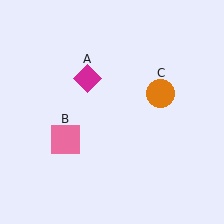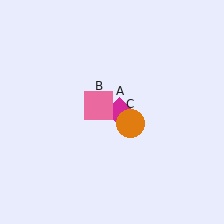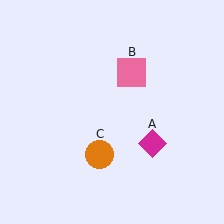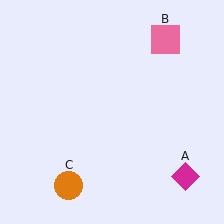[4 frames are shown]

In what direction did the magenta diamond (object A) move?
The magenta diamond (object A) moved down and to the right.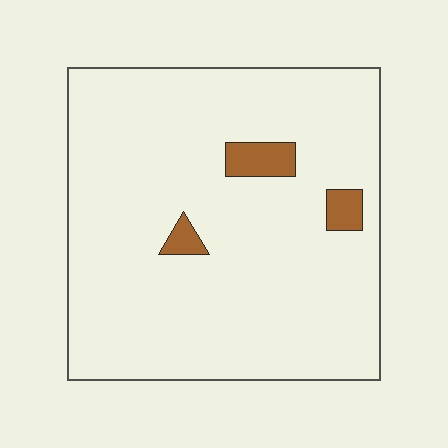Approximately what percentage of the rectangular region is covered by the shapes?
Approximately 5%.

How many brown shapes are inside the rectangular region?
3.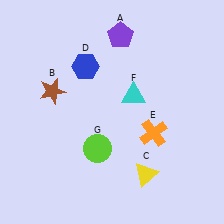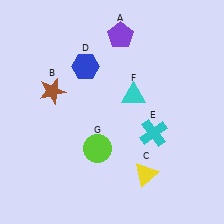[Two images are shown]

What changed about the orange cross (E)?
In Image 1, E is orange. In Image 2, it changed to cyan.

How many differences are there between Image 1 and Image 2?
There is 1 difference between the two images.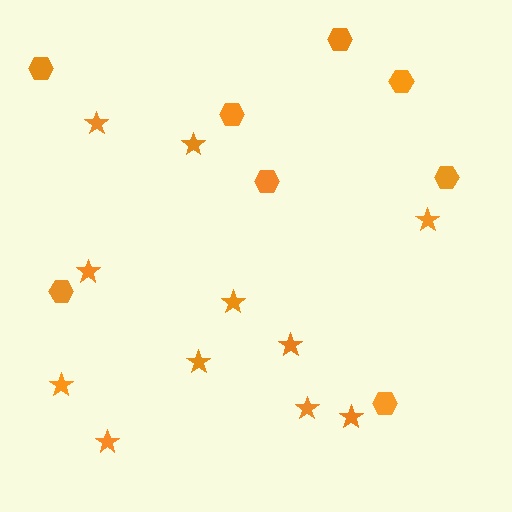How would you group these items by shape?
There are 2 groups: one group of stars (11) and one group of hexagons (8).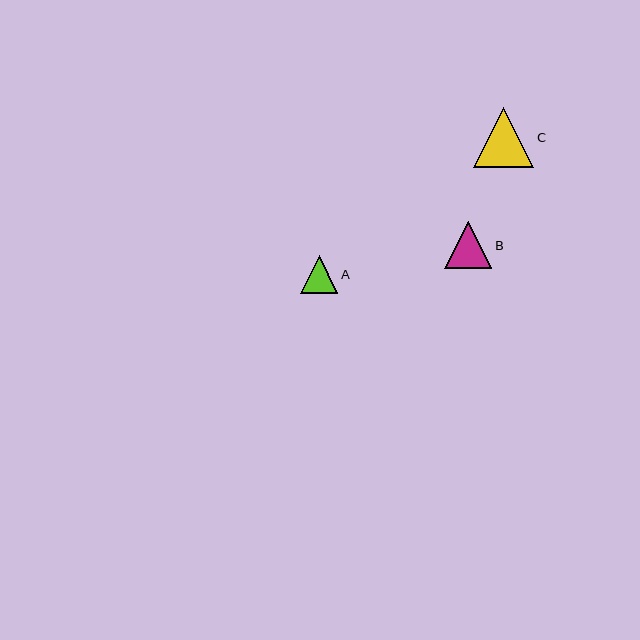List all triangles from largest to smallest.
From largest to smallest: C, B, A.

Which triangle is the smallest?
Triangle A is the smallest with a size of approximately 37 pixels.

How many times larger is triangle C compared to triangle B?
Triangle C is approximately 1.3 times the size of triangle B.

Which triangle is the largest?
Triangle C is the largest with a size of approximately 61 pixels.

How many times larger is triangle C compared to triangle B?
Triangle C is approximately 1.3 times the size of triangle B.